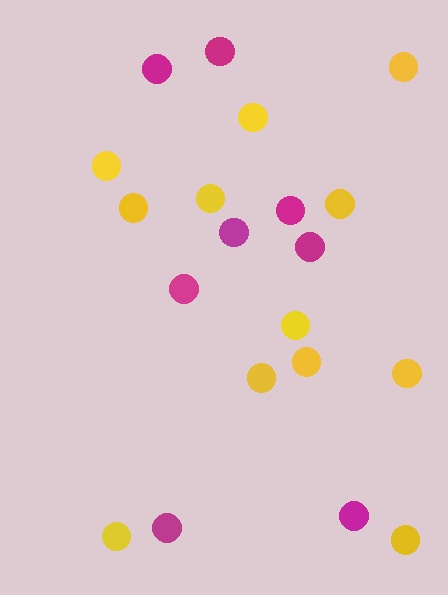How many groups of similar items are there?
There are 2 groups: one group of magenta circles (8) and one group of yellow circles (12).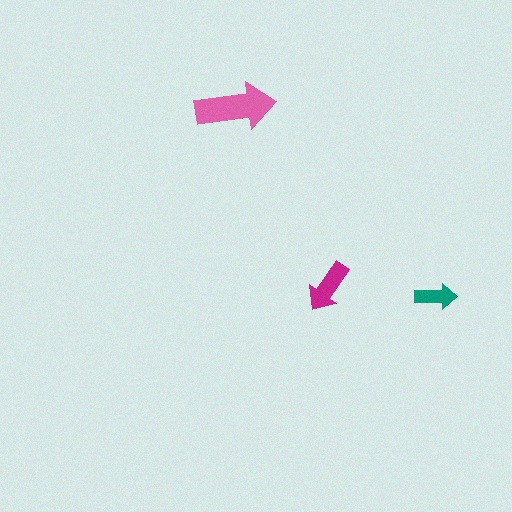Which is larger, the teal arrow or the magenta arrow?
The magenta one.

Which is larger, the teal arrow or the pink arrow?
The pink one.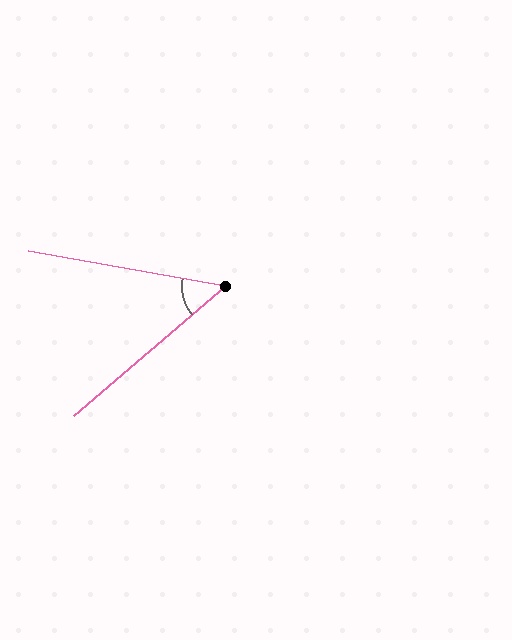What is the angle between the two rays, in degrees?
Approximately 51 degrees.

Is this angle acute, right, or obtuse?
It is acute.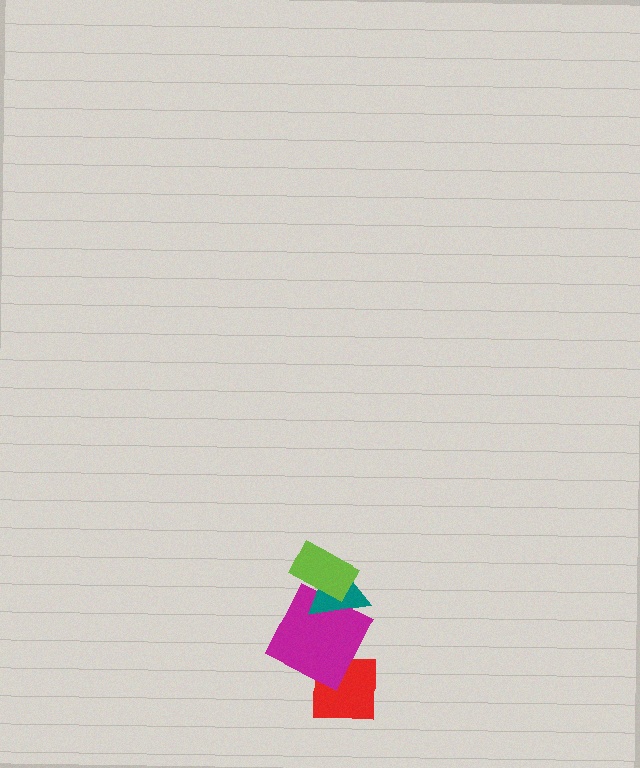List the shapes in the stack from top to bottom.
From top to bottom: the lime rectangle, the teal triangle, the magenta square, the red square.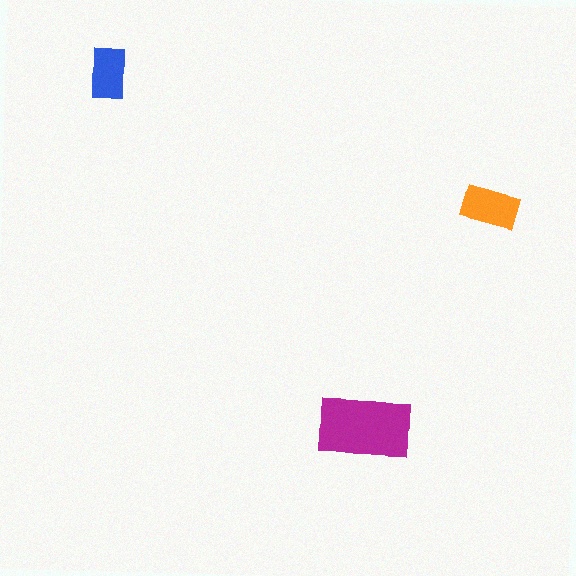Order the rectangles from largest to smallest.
the magenta one, the orange one, the blue one.